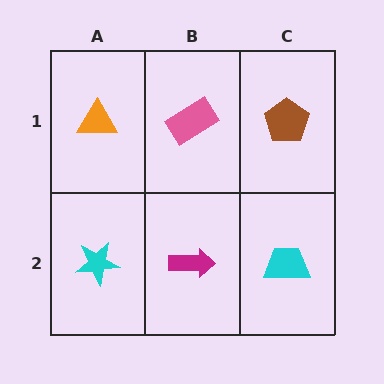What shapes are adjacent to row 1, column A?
A cyan star (row 2, column A), a pink rectangle (row 1, column B).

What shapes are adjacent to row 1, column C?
A cyan trapezoid (row 2, column C), a pink rectangle (row 1, column B).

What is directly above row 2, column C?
A brown pentagon.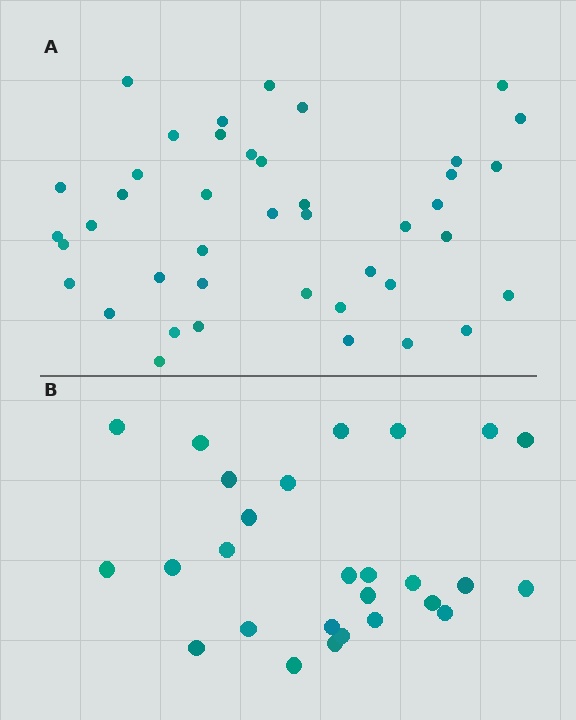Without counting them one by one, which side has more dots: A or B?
Region A (the top region) has more dots.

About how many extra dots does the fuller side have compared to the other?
Region A has approximately 15 more dots than region B.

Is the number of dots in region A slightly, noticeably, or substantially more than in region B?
Region A has substantially more. The ratio is roughly 1.6 to 1.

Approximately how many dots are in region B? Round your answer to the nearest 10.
About 30 dots. (The exact count is 27, which rounds to 30.)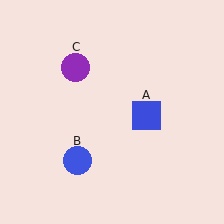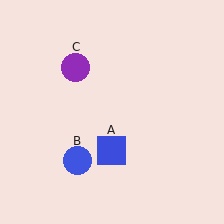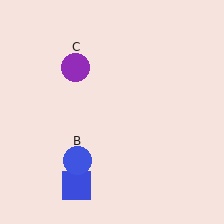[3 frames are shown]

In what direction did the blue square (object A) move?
The blue square (object A) moved down and to the left.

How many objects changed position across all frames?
1 object changed position: blue square (object A).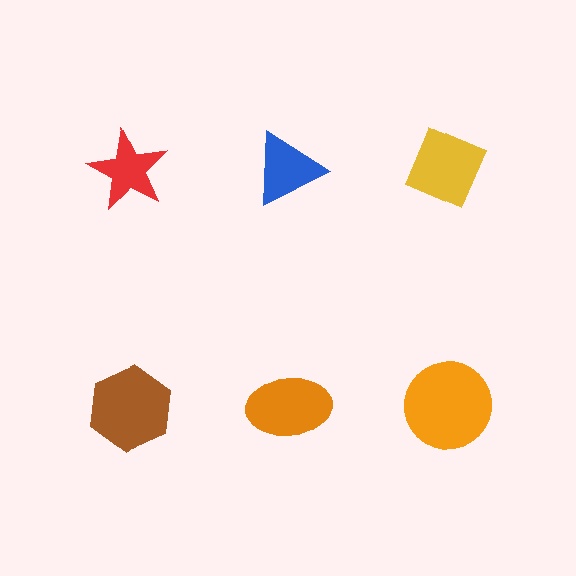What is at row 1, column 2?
A blue triangle.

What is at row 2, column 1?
A brown hexagon.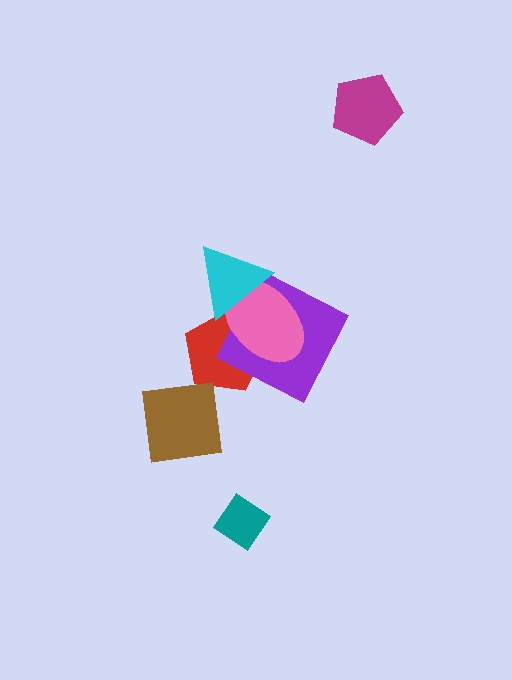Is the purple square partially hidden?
Yes, it is partially covered by another shape.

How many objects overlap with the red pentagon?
3 objects overlap with the red pentagon.